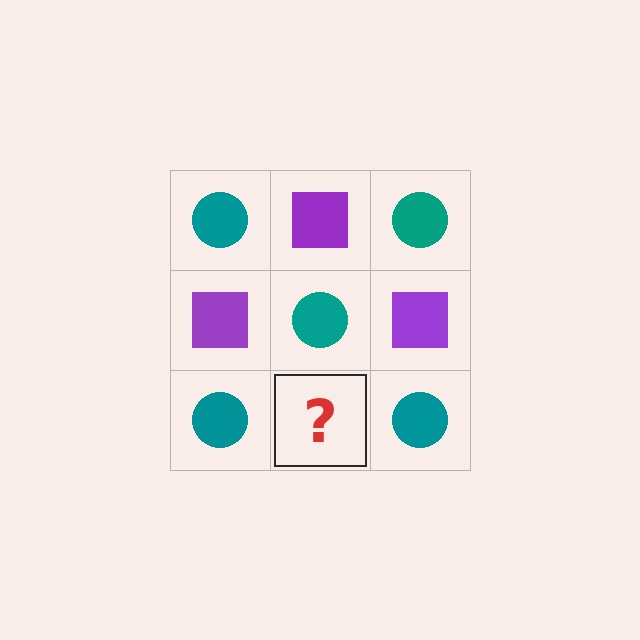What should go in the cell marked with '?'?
The missing cell should contain a purple square.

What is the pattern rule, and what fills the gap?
The rule is that it alternates teal circle and purple square in a checkerboard pattern. The gap should be filled with a purple square.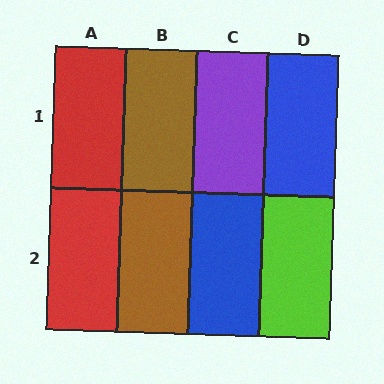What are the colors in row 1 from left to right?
Red, brown, purple, blue.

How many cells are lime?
1 cell is lime.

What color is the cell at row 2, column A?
Red.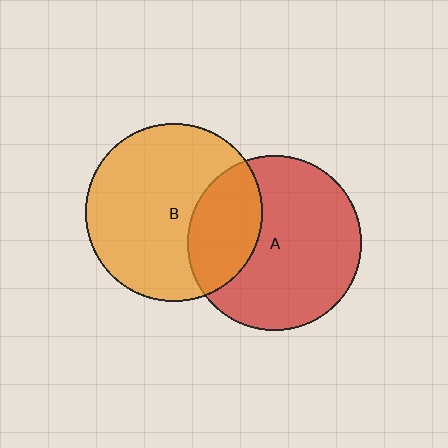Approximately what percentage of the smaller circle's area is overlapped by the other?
Approximately 30%.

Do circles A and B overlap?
Yes.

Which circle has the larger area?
Circle B (orange).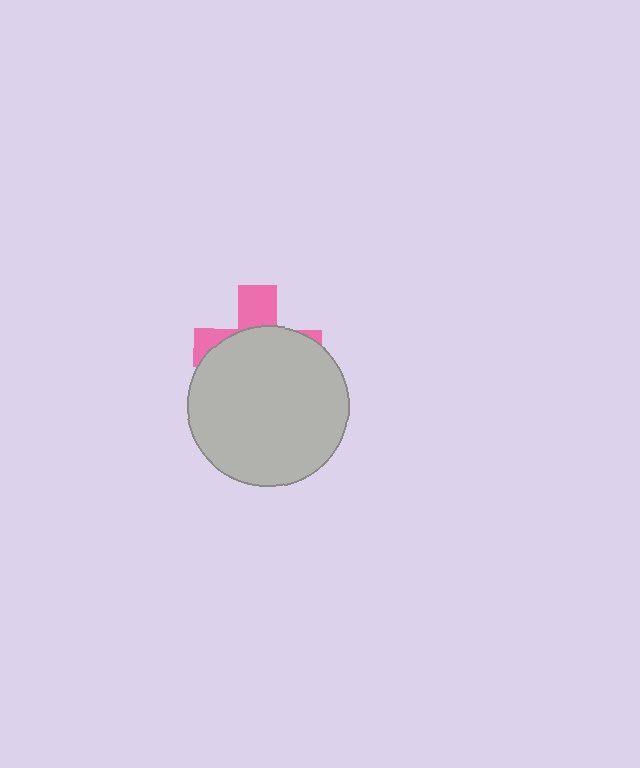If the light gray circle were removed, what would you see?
You would see the complete pink cross.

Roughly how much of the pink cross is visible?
A small part of it is visible (roughly 31%).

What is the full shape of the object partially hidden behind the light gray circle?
The partially hidden object is a pink cross.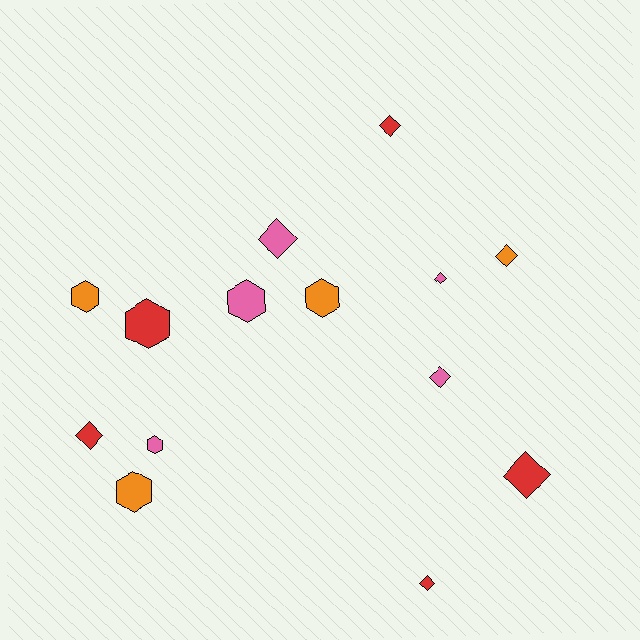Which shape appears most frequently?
Diamond, with 8 objects.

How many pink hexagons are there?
There are 2 pink hexagons.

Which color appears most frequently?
Red, with 5 objects.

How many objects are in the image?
There are 14 objects.